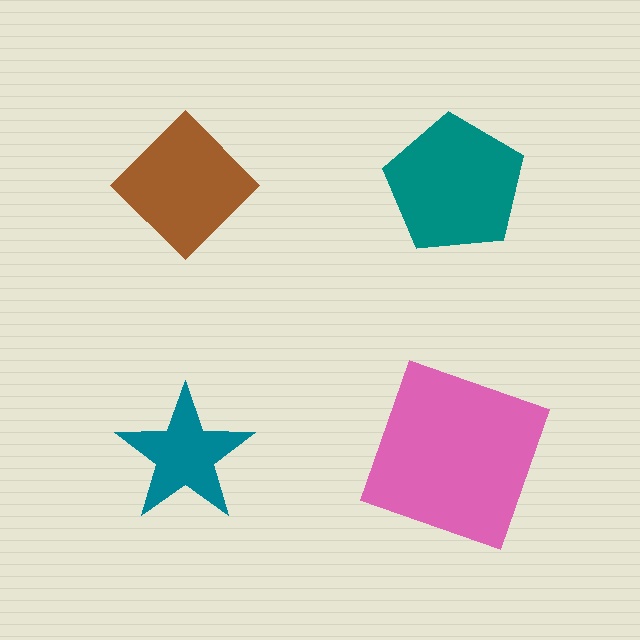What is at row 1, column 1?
A brown diamond.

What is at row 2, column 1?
A teal star.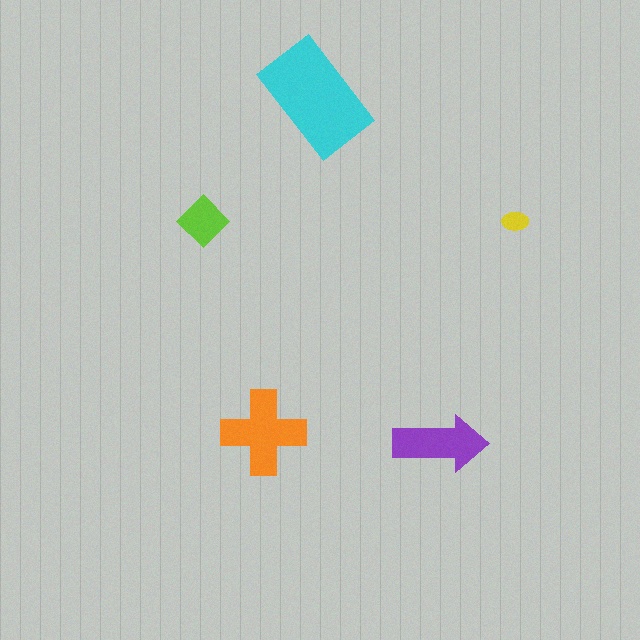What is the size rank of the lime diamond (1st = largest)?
4th.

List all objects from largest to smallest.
The cyan rectangle, the orange cross, the purple arrow, the lime diamond, the yellow ellipse.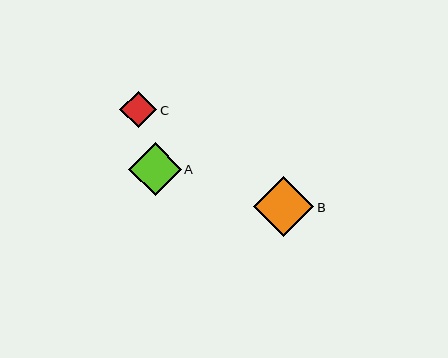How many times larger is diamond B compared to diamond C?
Diamond B is approximately 1.7 times the size of diamond C.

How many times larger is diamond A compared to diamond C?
Diamond A is approximately 1.4 times the size of diamond C.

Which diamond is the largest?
Diamond B is the largest with a size of approximately 61 pixels.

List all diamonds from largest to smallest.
From largest to smallest: B, A, C.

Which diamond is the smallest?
Diamond C is the smallest with a size of approximately 37 pixels.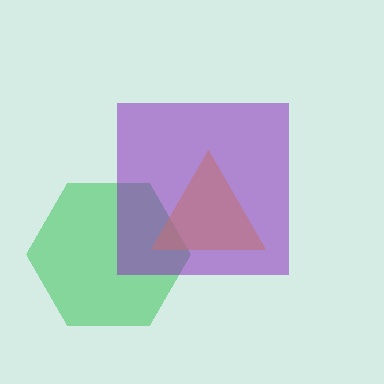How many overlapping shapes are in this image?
There are 3 overlapping shapes in the image.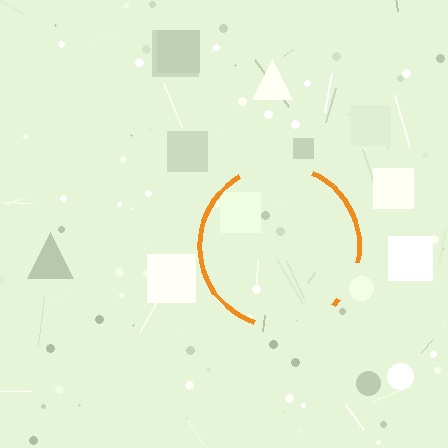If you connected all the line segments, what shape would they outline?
They would outline a circle.